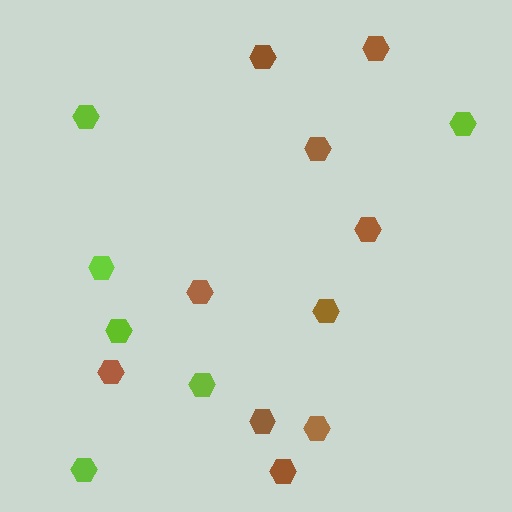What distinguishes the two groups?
There are 2 groups: one group of lime hexagons (6) and one group of brown hexagons (10).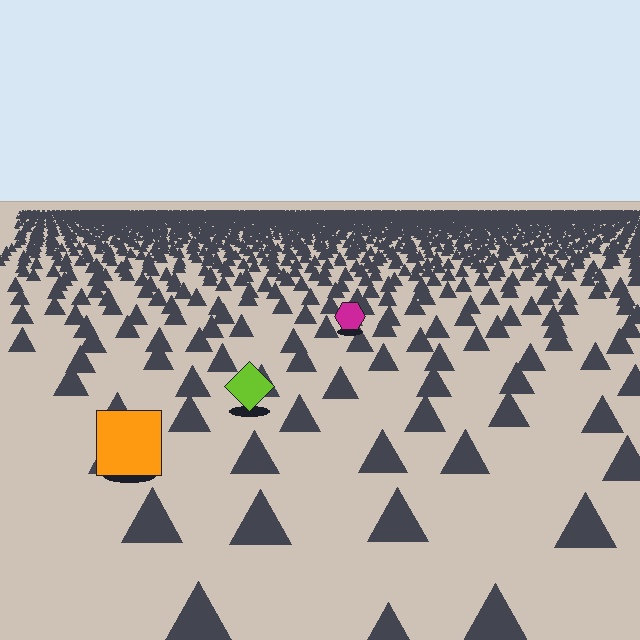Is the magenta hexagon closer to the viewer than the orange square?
No. The orange square is closer — you can tell from the texture gradient: the ground texture is coarser near it.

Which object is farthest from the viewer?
The magenta hexagon is farthest from the viewer. It appears smaller and the ground texture around it is denser.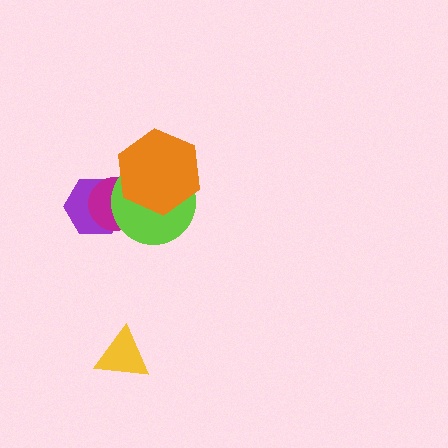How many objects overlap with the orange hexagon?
2 objects overlap with the orange hexagon.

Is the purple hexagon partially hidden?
Yes, it is partially covered by another shape.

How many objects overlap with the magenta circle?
3 objects overlap with the magenta circle.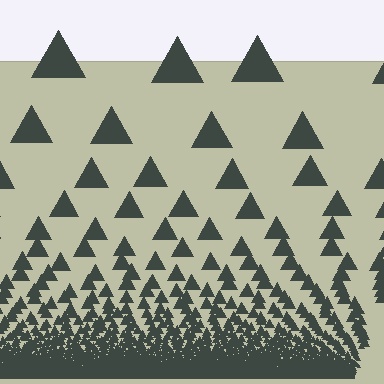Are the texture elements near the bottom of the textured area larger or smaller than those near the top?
Smaller. The gradient is inverted — elements near the bottom are smaller and denser.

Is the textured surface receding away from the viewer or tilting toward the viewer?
The surface appears to tilt toward the viewer. Texture elements get larger and sparser toward the top.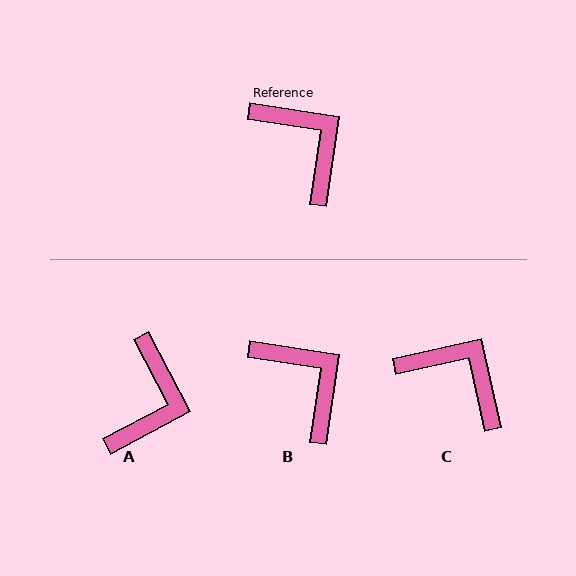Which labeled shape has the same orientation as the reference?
B.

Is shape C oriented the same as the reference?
No, it is off by about 21 degrees.